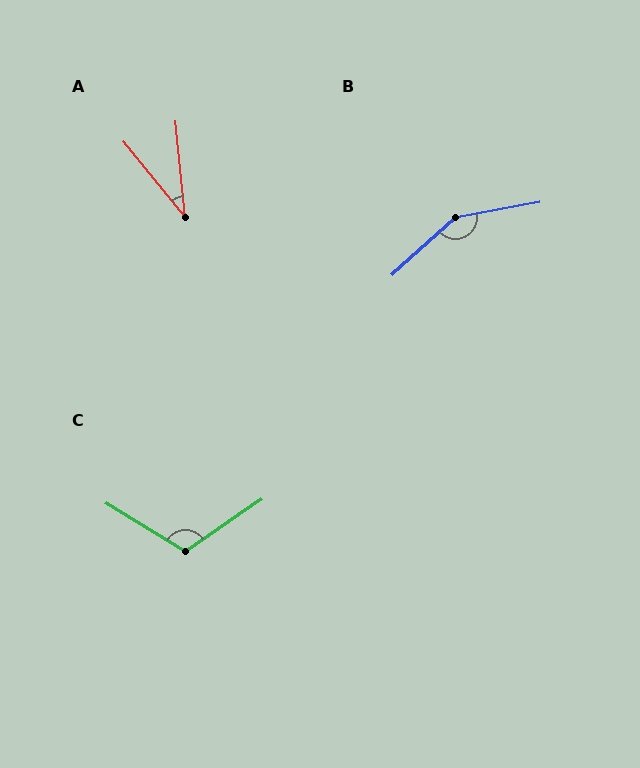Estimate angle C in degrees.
Approximately 114 degrees.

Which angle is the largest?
B, at approximately 148 degrees.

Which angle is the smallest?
A, at approximately 33 degrees.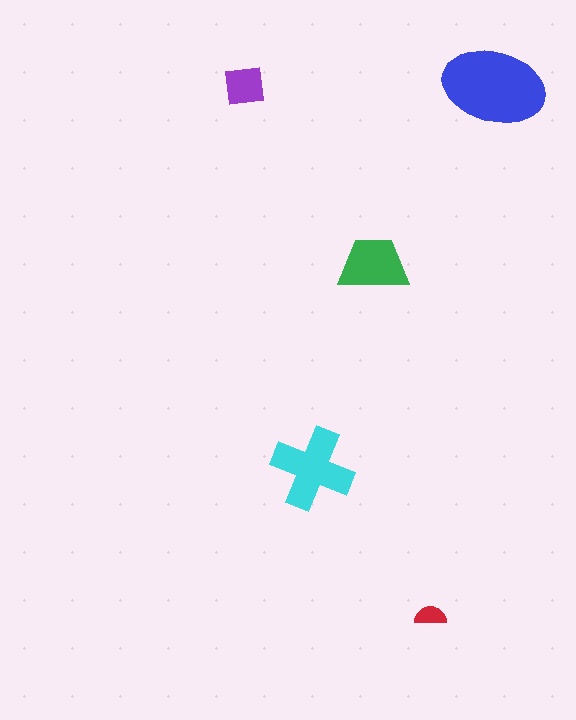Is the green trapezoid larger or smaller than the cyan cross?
Smaller.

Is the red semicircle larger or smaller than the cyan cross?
Smaller.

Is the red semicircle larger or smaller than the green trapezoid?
Smaller.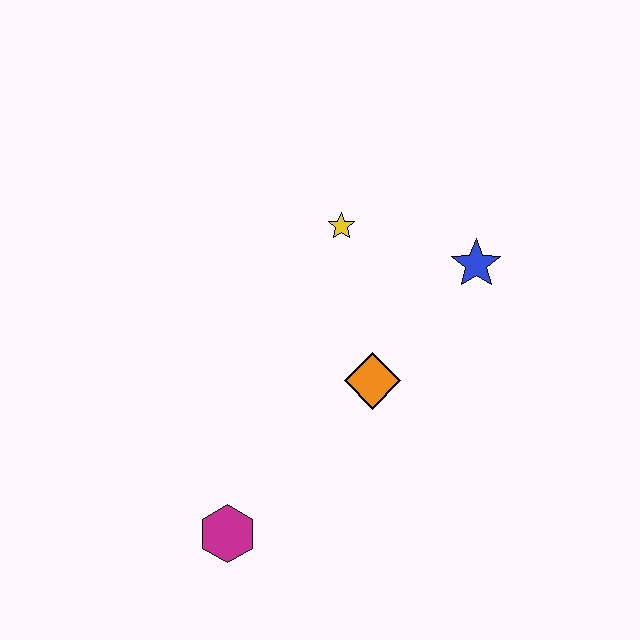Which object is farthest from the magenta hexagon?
The blue star is farthest from the magenta hexagon.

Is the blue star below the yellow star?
Yes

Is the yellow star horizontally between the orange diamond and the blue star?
No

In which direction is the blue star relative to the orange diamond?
The blue star is above the orange diamond.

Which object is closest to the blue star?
The yellow star is closest to the blue star.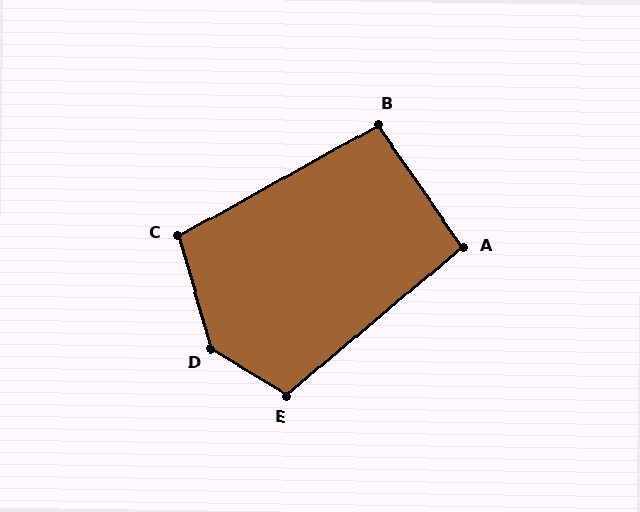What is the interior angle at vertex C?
Approximately 103 degrees (obtuse).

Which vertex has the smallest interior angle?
A, at approximately 95 degrees.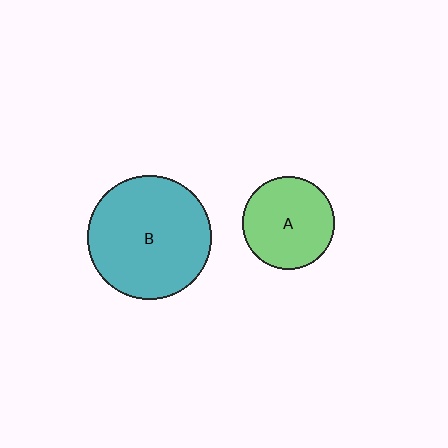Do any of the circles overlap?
No, none of the circles overlap.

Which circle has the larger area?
Circle B (teal).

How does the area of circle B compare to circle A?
Approximately 1.8 times.